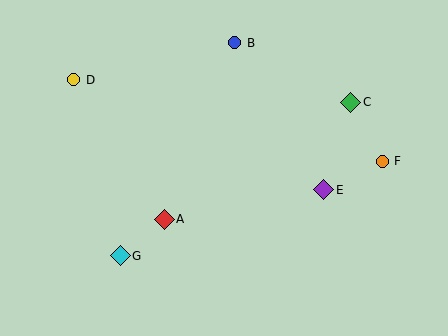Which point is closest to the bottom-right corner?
Point F is closest to the bottom-right corner.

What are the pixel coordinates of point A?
Point A is at (164, 219).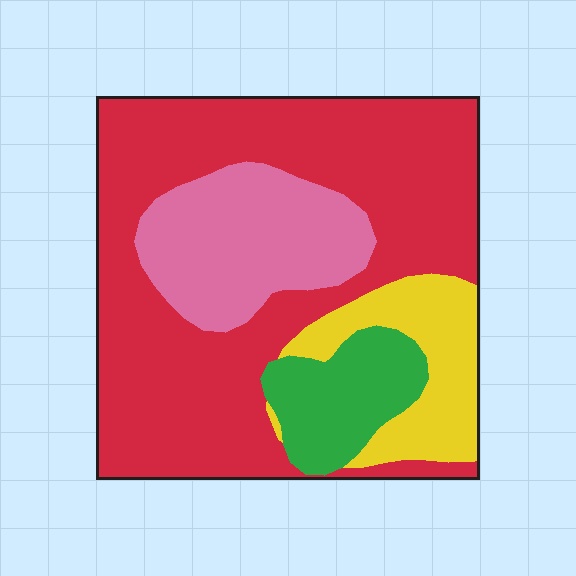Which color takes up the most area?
Red, at roughly 60%.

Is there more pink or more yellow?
Pink.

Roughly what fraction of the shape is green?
Green covers about 10% of the shape.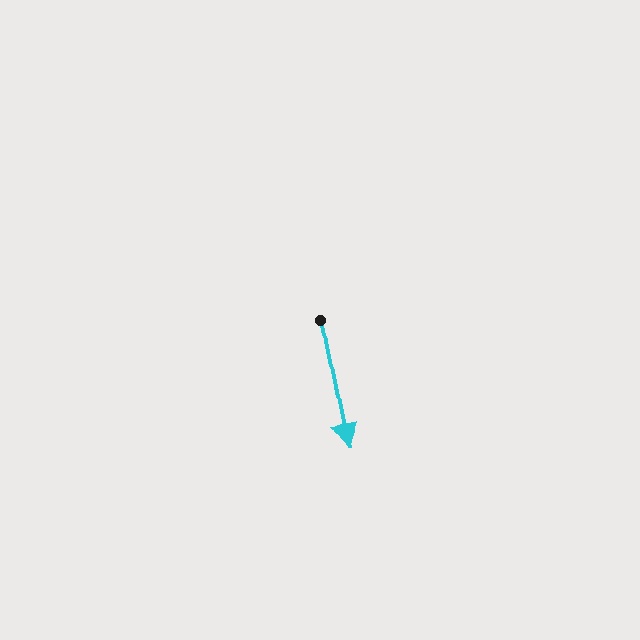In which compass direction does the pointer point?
South.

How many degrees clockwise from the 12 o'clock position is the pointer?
Approximately 169 degrees.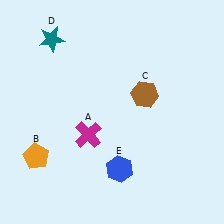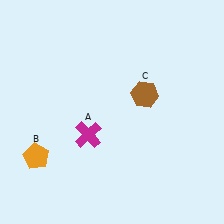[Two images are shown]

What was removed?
The blue hexagon (E), the teal star (D) were removed in Image 2.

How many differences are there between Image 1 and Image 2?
There are 2 differences between the two images.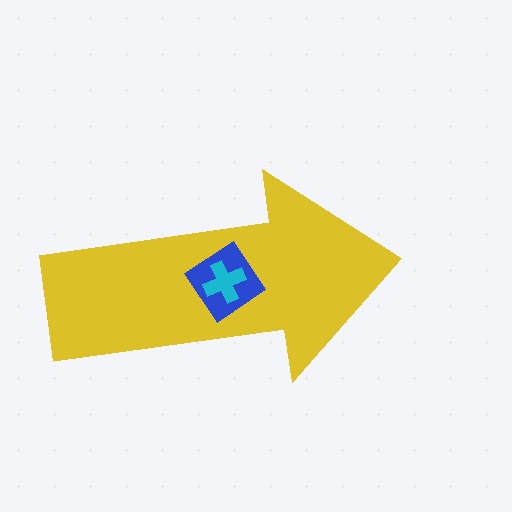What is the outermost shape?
The yellow arrow.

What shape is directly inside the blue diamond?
The cyan cross.